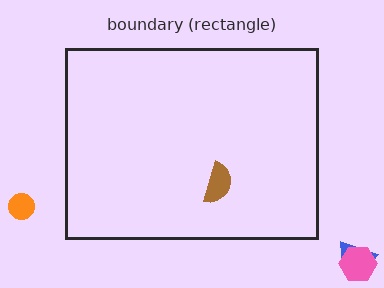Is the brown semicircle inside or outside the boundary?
Inside.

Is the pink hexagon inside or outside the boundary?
Outside.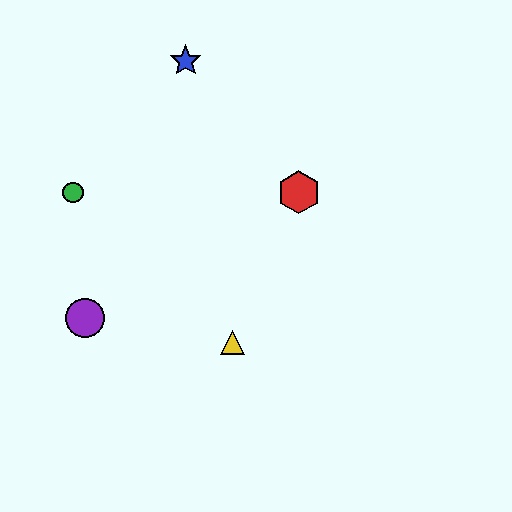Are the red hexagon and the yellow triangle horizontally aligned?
No, the red hexagon is at y≈192 and the yellow triangle is at y≈342.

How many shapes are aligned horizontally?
2 shapes (the red hexagon, the green circle) are aligned horizontally.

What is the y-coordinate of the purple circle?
The purple circle is at y≈318.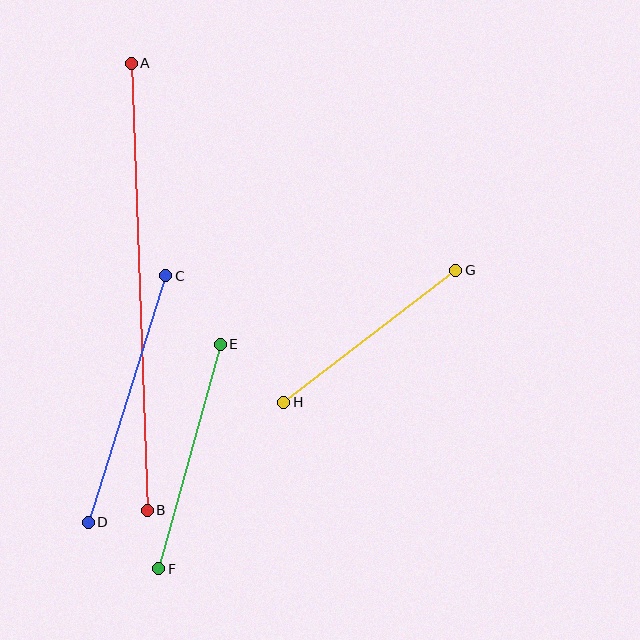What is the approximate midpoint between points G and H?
The midpoint is at approximately (370, 336) pixels.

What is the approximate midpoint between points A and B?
The midpoint is at approximately (139, 287) pixels.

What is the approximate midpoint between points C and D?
The midpoint is at approximately (127, 399) pixels.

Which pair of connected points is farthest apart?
Points A and B are farthest apart.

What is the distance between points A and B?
The distance is approximately 447 pixels.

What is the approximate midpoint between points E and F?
The midpoint is at approximately (189, 457) pixels.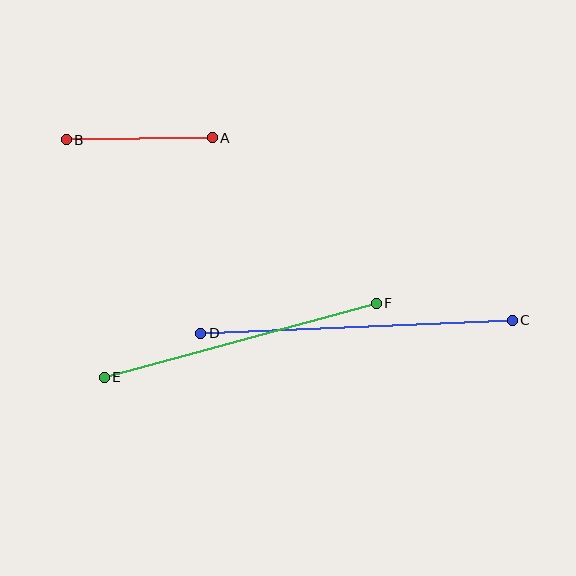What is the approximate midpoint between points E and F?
The midpoint is at approximately (240, 340) pixels.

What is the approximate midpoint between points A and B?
The midpoint is at approximately (139, 139) pixels.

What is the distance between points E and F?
The distance is approximately 282 pixels.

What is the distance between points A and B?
The distance is approximately 146 pixels.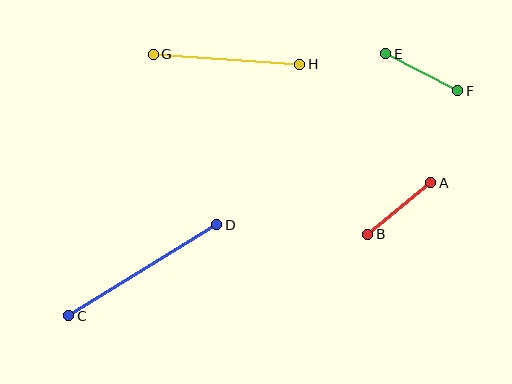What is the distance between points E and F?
The distance is approximately 81 pixels.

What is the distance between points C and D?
The distance is approximately 174 pixels.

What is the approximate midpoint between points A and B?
The midpoint is at approximately (399, 209) pixels.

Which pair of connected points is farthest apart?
Points C and D are farthest apart.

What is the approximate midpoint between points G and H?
The midpoint is at approximately (227, 59) pixels.